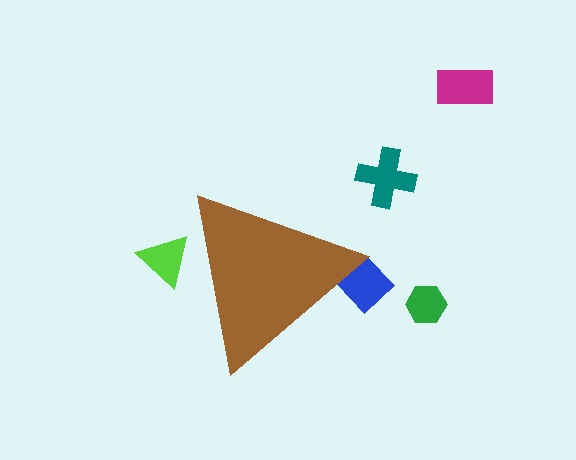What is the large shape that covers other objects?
A brown triangle.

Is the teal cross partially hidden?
No, the teal cross is fully visible.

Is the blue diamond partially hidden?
Yes, the blue diamond is partially hidden behind the brown triangle.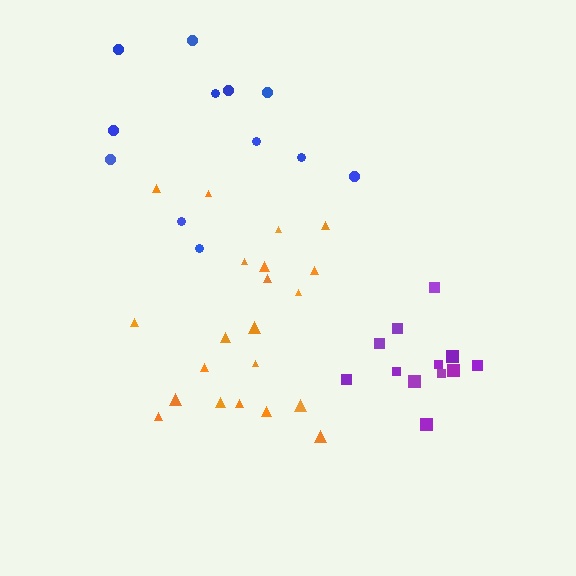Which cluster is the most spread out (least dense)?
Blue.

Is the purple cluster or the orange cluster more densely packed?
Purple.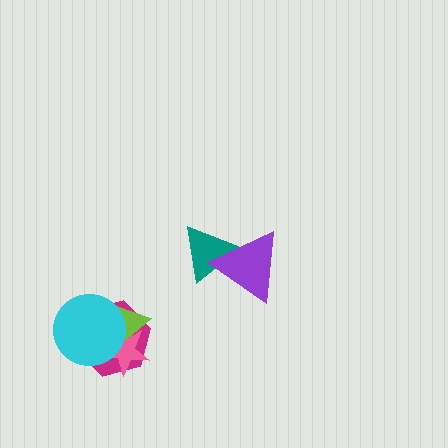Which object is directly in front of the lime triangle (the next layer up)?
The pink star is directly in front of the lime triangle.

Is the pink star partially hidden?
Yes, it is partially covered by another shape.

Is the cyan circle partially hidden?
No, no other shape covers it.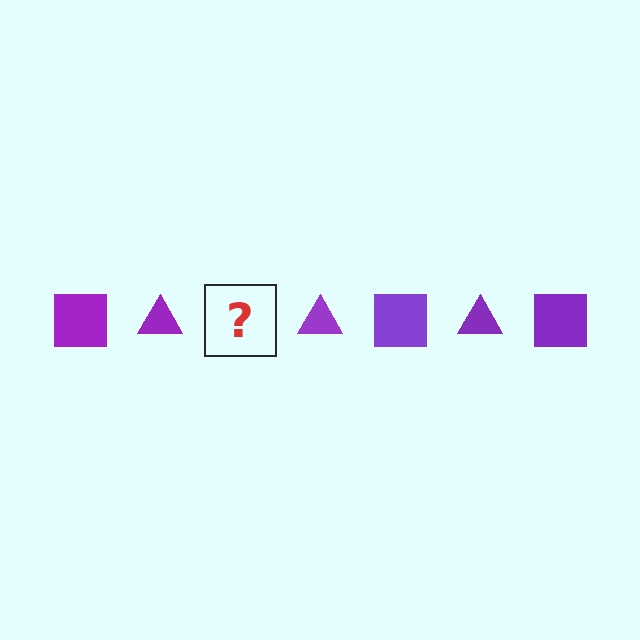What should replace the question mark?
The question mark should be replaced with a purple square.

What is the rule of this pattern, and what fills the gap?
The rule is that the pattern cycles through square, triangle shapes in purple. The gap should be filled with a purple square.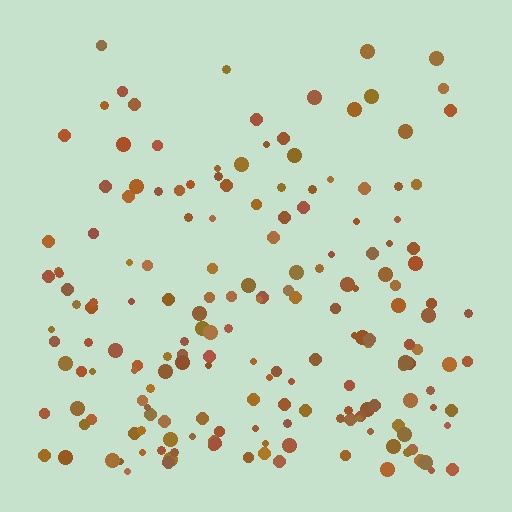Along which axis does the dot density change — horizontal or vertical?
Vertical.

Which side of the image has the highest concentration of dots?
The bottom.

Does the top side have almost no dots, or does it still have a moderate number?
Still a moderate number, just noticeably fewer than the bottom.